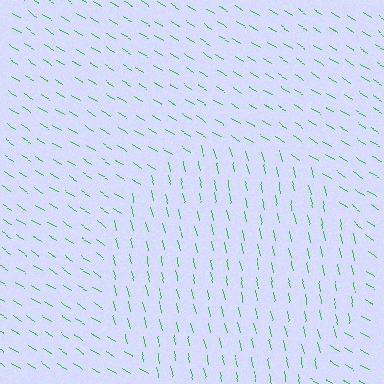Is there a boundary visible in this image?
Yes, there is a texture boundary formed by a change in line orientation.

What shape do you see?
I see a circle.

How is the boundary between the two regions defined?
The boundary is defined purely by a change in line orientation (approximately 45 degrees difference). All lines are the same color and thickness.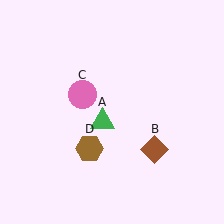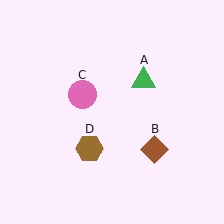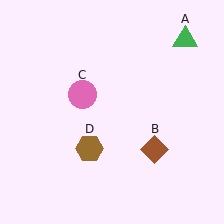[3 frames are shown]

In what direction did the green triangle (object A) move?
The green triangle (object A) moved up and to the right.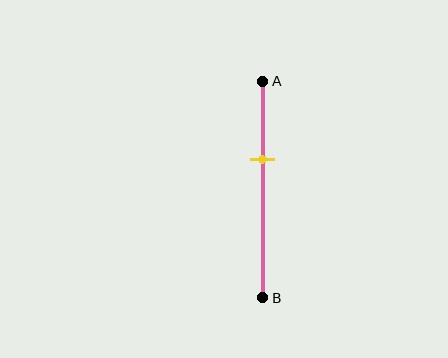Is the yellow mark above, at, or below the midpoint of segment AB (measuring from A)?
The yellow mark is above the midpoint of segment AB.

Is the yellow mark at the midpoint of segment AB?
No, the mark is at about 35% from A, not at the 50% midpoint.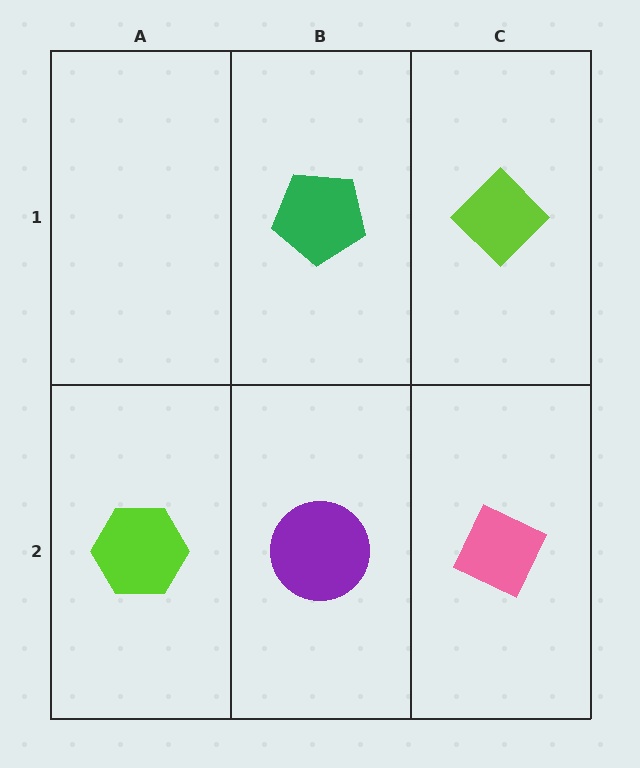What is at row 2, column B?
A purple circle.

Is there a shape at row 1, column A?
No, that cell is empty.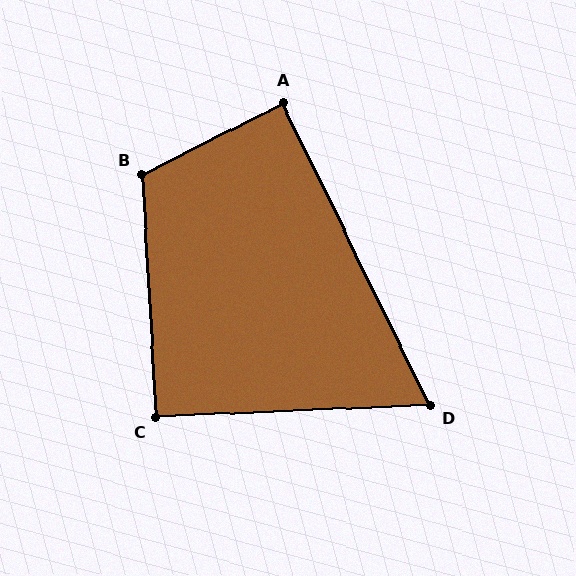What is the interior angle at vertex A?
Approximately 89 degrees (approximately right).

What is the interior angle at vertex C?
Approximately 91 degrees (approximately right).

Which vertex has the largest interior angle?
B, at approximately 114 degrees.